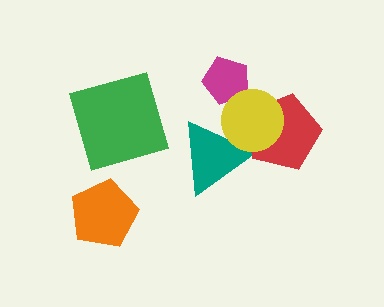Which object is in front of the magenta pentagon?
The yellow circle is in front of the magenta pentagon.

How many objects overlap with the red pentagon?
2 objects overlap with the red pentagon.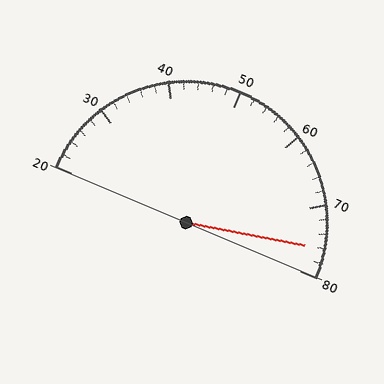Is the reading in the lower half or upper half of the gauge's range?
The reading is in the upper half of the range (20 to 80).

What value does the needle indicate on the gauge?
The needle indicates approximately 76.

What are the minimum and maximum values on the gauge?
The gauge ranges from 20 to 80.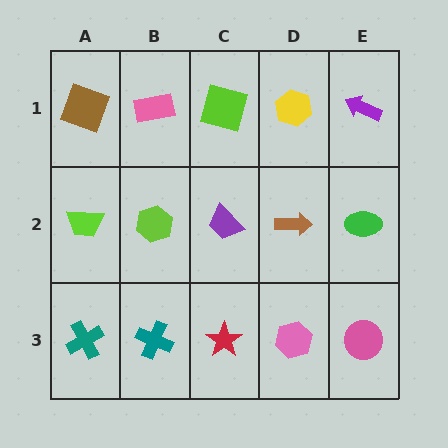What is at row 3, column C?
A red star.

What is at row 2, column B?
A lime hexagon.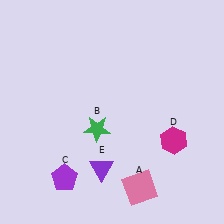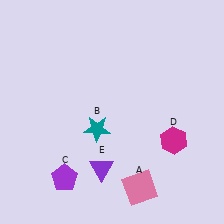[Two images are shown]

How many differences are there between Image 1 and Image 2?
There is 1 difference between the two images.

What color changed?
The star (B) changed from green in Image 1 to teal in Image 2.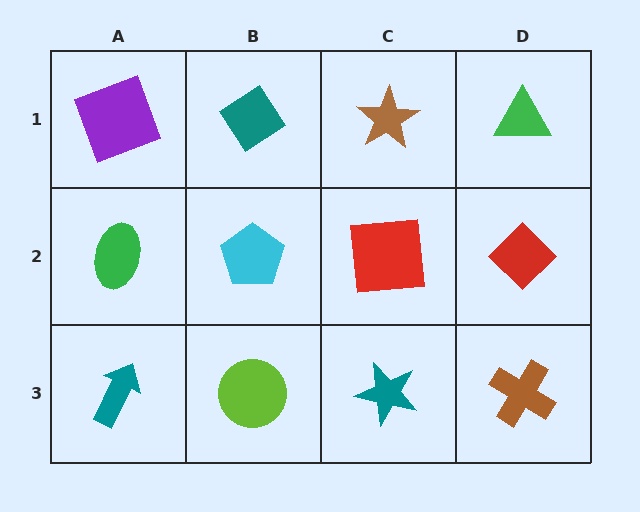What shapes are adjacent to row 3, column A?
A green ellipse (row 2, column A), a lime circle (row 3, column B).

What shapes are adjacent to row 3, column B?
A cyan pentagon (row 2, column B), a teal arrow (row 3, column A), a teal star (row 3, column C).